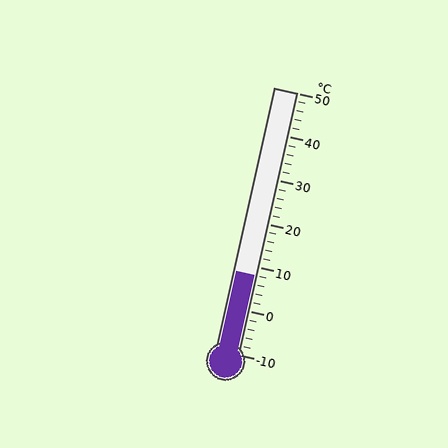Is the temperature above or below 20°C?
The temperature is below 20°C.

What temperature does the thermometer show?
The thermometer shows approximately 8°C.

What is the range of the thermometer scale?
The thermometer scale ranges from -10°C to 50°C.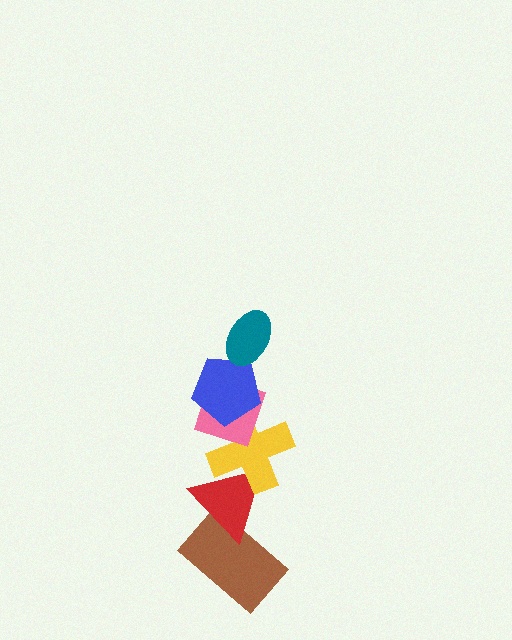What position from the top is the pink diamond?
The pink diamond is 3rd from the top.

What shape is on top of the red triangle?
The yellow cross is on top of the red triangle.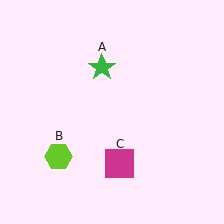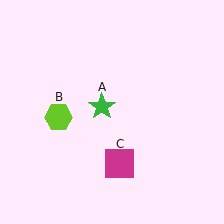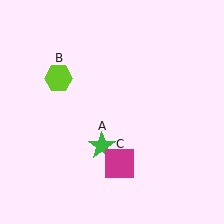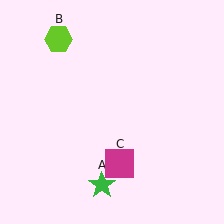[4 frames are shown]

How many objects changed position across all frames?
2 objects changed position: green star (object A), lime hexagon (object B).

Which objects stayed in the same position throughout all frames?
Magenta square (object C) remained stationary.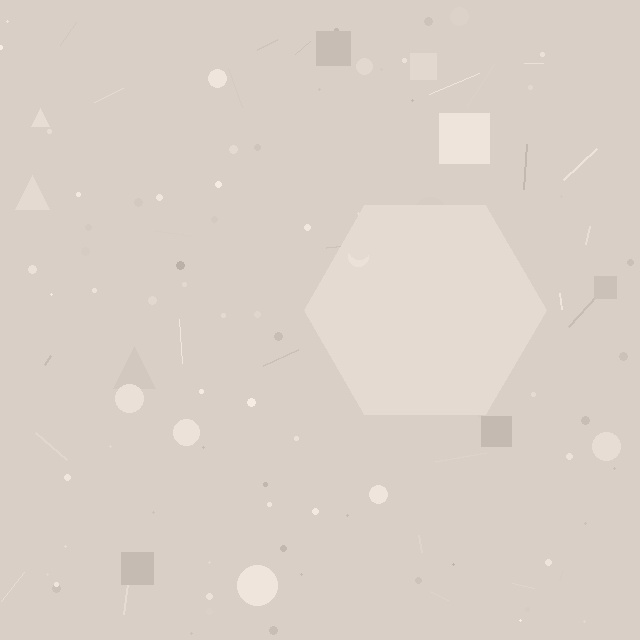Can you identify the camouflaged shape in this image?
The camouflaged shape is a hexagon.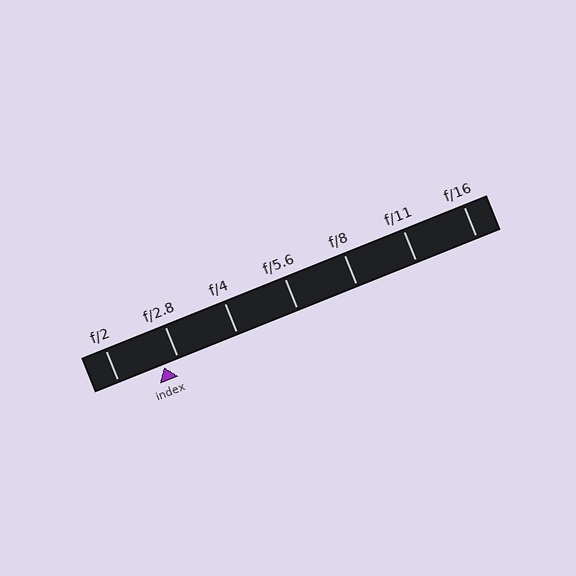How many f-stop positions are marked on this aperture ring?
There are 7 f-stop positions marked.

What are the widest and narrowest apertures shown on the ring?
The widest aperture shown is f/2 and the narrowest is f/16.